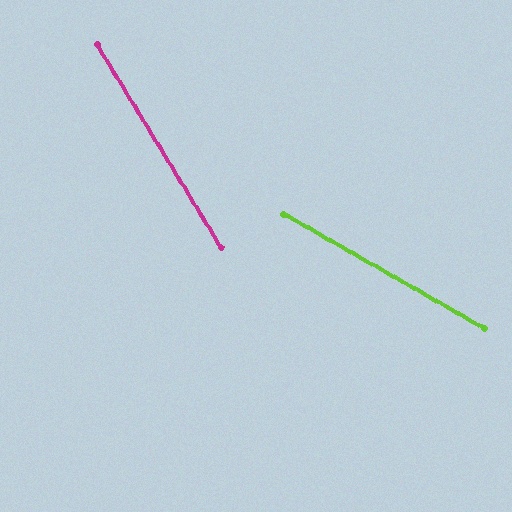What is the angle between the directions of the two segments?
Approximately 29 degrees.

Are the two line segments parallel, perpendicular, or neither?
Neither parallel nor perpendicular — they differ by about 29°.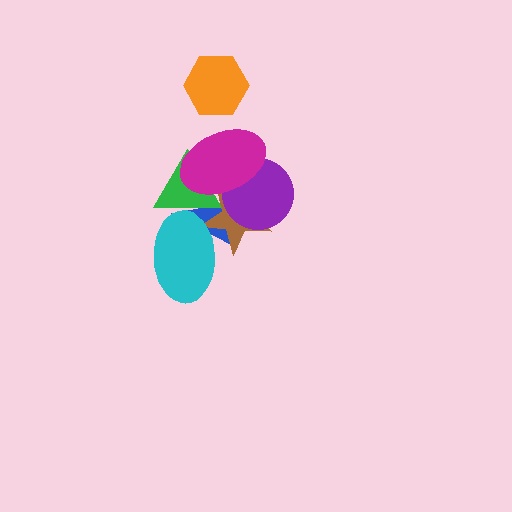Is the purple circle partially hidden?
Yes, it is partially covered by another shape.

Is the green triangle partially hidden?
Yes, it is partially covered by another shape.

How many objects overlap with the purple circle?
3 objects overlap with the purple circle.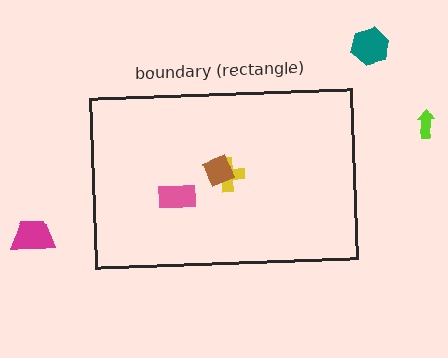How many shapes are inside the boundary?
3 inside, 3 outside.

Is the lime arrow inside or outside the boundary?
Outside.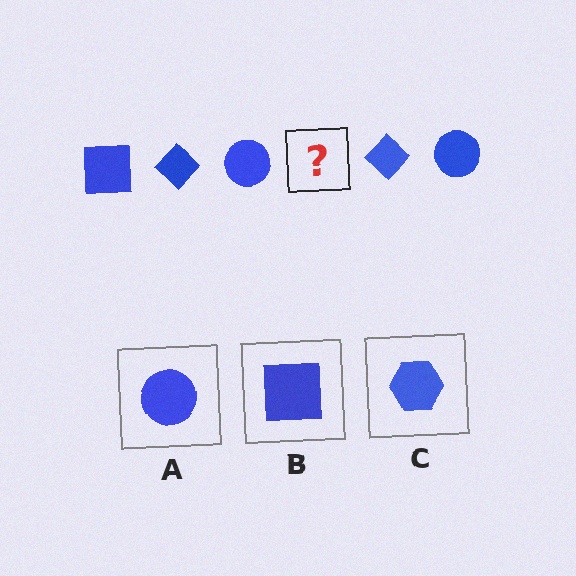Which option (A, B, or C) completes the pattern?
B.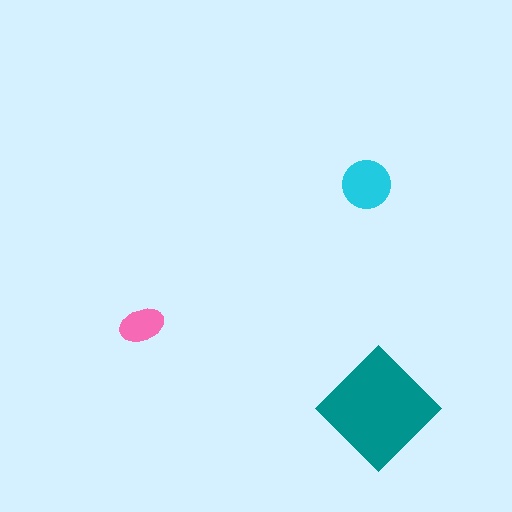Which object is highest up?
The cyan circle is topmost.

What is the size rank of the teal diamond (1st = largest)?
1st.